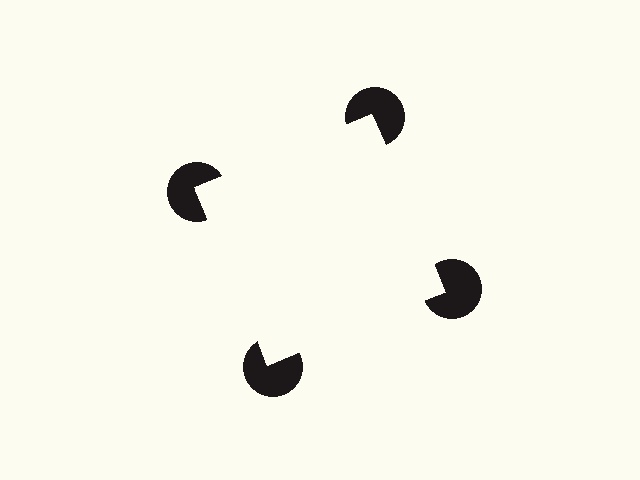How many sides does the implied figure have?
4 sides.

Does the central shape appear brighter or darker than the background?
It typically appears slightly brighter than the background, even though no actual brightness change is drawn.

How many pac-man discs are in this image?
There are 4 — one at each vertex of the illusory square.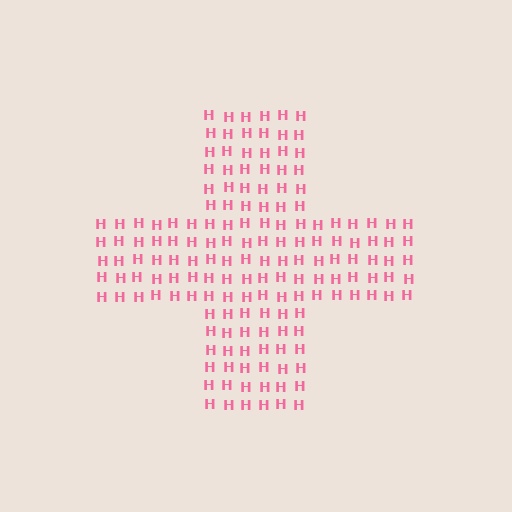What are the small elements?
The small elements are letter H's.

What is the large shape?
The large shape is a cross.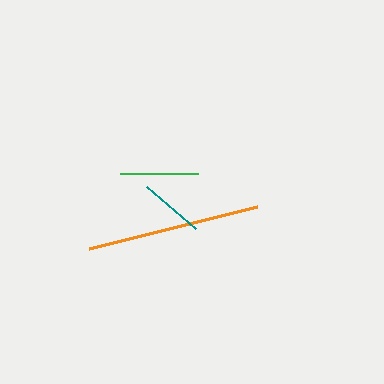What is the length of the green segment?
The green segment is approximately 79 pixels long.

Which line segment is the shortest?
The teal line is the shortest at approximately 65 pixels.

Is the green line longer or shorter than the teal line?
The green line is longer than the teal line.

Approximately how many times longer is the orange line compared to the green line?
The orange line is approximately 2.2 times the length of the green line.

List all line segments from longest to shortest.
From longest to shortest: orange, green, teal.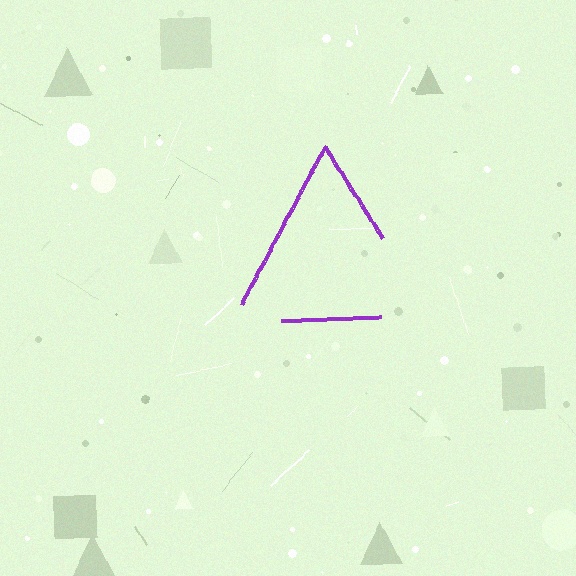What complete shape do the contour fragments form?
The contour fragments form a triangle.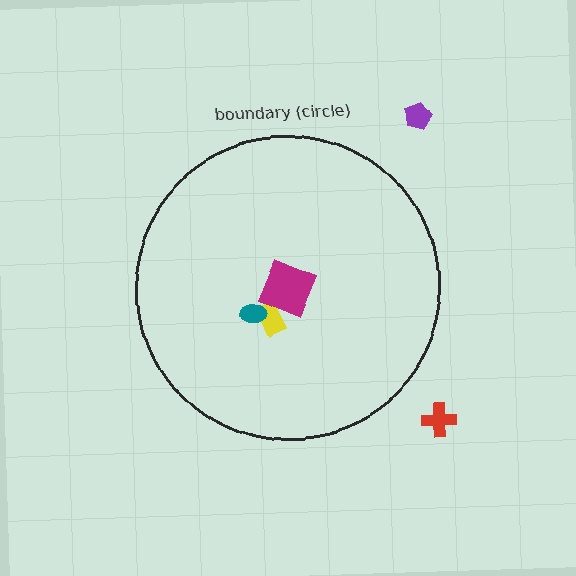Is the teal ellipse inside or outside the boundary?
Inside.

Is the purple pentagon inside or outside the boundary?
Outside.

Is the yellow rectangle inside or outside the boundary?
Inside.